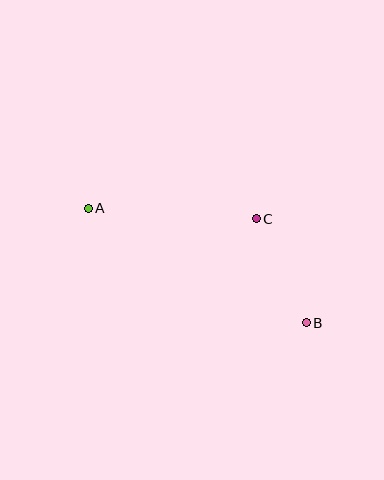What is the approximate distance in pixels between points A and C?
The distance between A and C is approximately 168 pixels.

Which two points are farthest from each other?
Points A and B are farthest from each other.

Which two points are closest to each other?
Points B and C are closest to each other.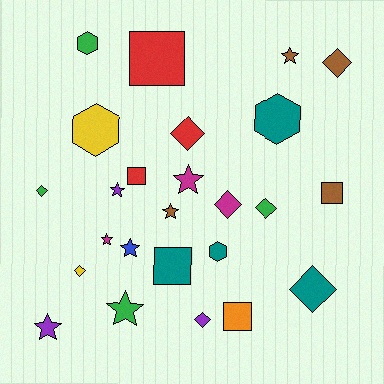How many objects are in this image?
There are 25 objects.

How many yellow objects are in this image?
There are 2 yellow objects.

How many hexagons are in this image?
There are 4 hexagons.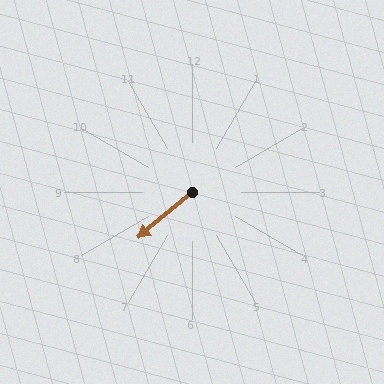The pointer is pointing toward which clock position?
Roughly 8 o'clock.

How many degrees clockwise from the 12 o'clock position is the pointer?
Approximately 230 degrees.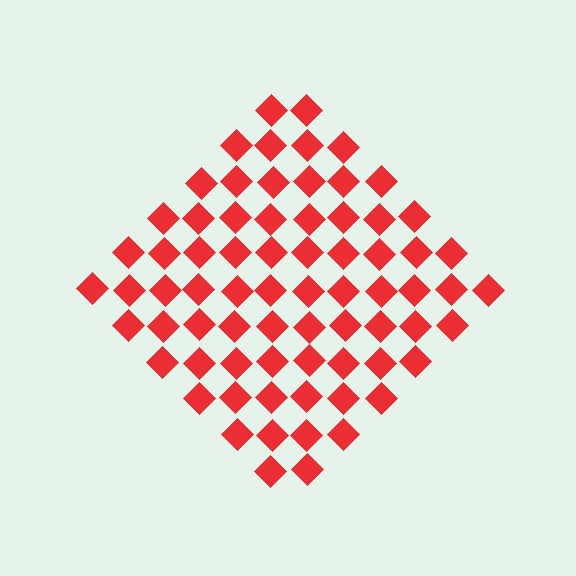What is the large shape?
The large shape is a diamond.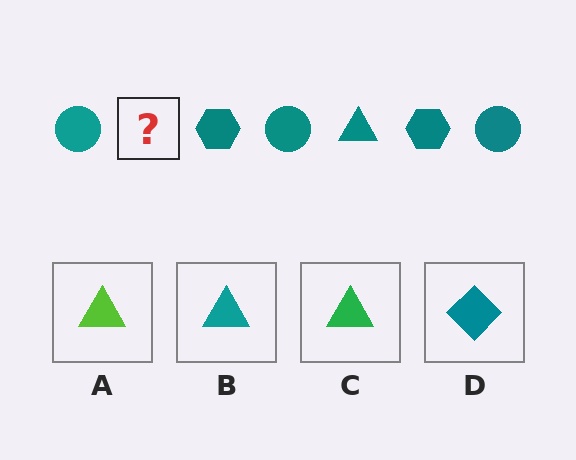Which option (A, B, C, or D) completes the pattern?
B.